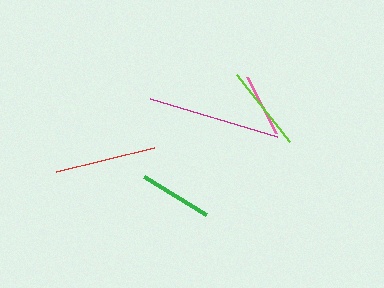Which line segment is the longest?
The magenta line is the longest at approximately 133 pixels.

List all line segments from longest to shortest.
From longest to shortest: magenta, red, lime, green, pink.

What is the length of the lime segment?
The lime segment is approximately 86 pixels long.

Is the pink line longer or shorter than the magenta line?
The magenta line is longer than the pink line.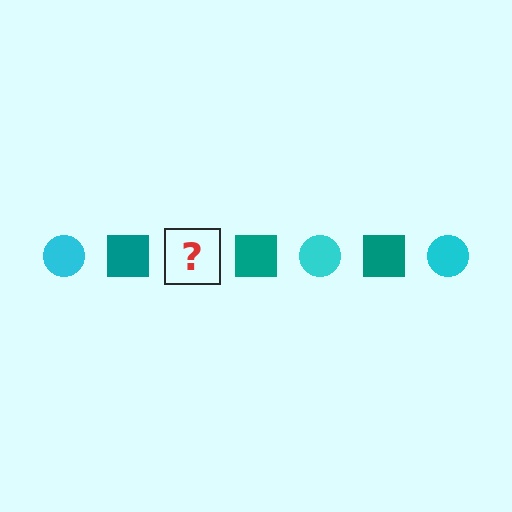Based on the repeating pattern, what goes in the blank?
The blank should be a cyan circle.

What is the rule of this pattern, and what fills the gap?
The rule is that the pattern alternates between cyan circle and teal square. The gap should be filled with a cyan circle.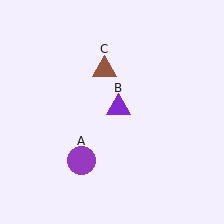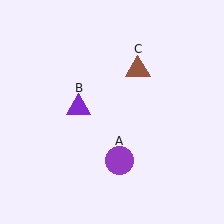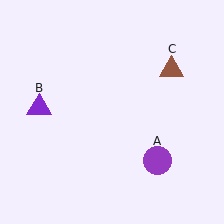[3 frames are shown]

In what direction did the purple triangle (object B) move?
The purple triangle (object B) moved left.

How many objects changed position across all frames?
3 objects changed position: purple circle (object A), purple triangle (object B), brown triangle (object C).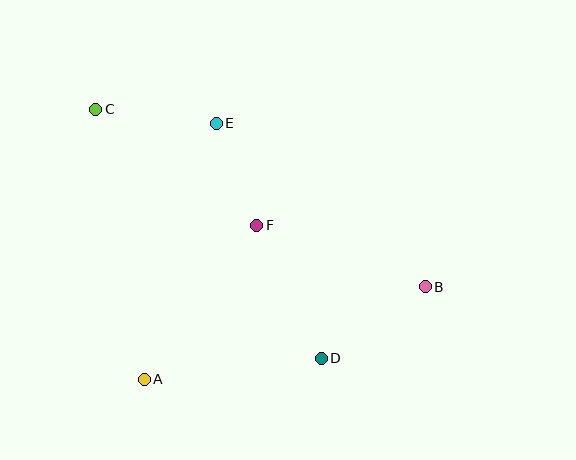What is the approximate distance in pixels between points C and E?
The distance between C and E is approximately 121 pixels.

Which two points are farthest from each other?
Points B and C are farthest from each other.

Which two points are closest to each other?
Points E and F are closest to each other.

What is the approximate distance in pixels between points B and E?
The distance between B and E is approximately 266 pixels.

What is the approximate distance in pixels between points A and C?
The distance between A and C is approximately 274 pixels.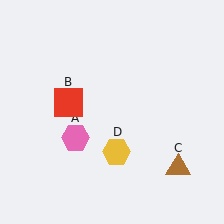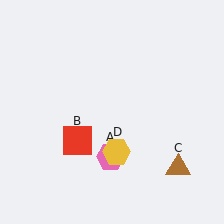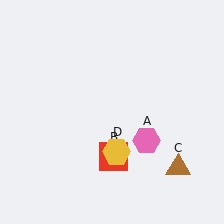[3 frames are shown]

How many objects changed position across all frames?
2 objects changed position: pink hexagon (object A), red square (object B).